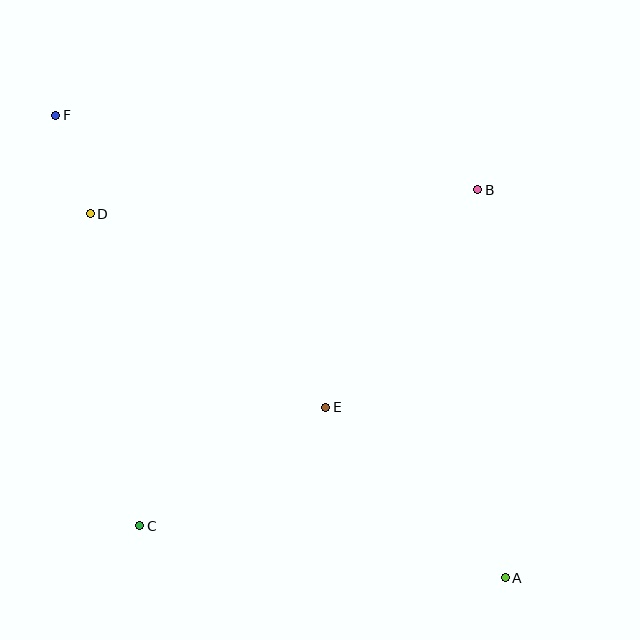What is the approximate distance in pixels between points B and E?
The distance between B and E is approximately 265 pixels.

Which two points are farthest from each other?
Points A and F are farthest from each other.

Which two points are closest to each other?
Points D and F are closest to each other.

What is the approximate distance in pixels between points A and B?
The distance between A and B is approximately 389 pixels.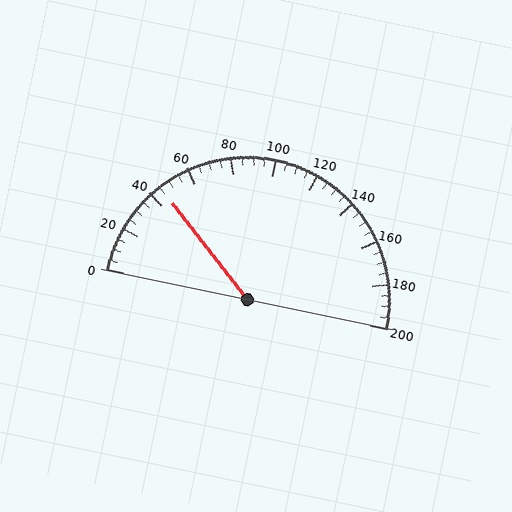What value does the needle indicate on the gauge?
The needle indicates approximately 45.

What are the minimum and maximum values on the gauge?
The gauge ranges from 0 to 200.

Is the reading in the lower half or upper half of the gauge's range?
The reading is in the lower half of the range (0 to 200).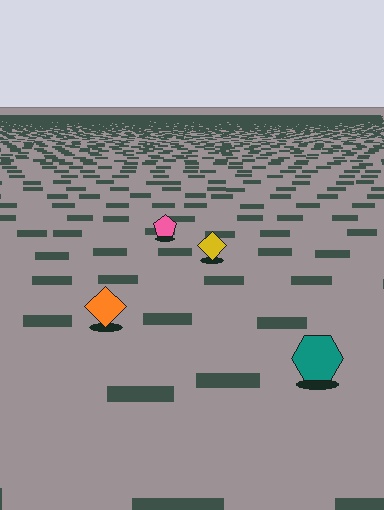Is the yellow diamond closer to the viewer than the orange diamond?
No. The orange diamond is closer — you can tell from the texture gradient: the ground texture is coarser near it.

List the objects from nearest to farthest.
From nearest to farthest: the teal hexagon, the orange diamond, the yellow diamond, the pink pentagon.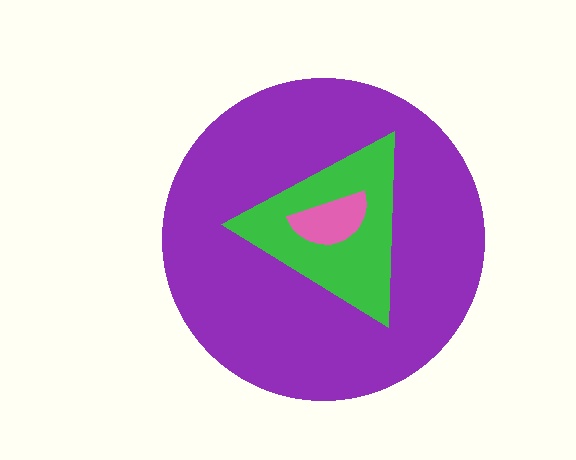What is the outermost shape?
The purple circle.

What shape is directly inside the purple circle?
The green triangle.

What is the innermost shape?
The pink semicircle.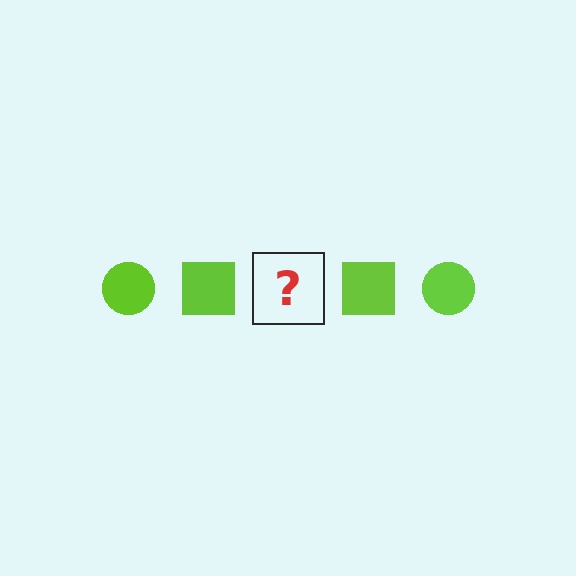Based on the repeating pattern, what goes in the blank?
The blank should be a lime circle.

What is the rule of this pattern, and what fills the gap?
The rule is that the pattern cycles through circle, square shapes in lime. The gap should be filled with a lime circle.